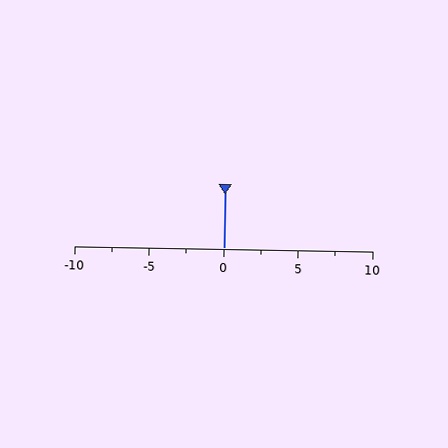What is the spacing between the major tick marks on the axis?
The major ticks are spaced 5 apart.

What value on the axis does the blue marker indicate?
The marker indicates approximately 0.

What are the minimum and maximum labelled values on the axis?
The axis runs from -10 to 10.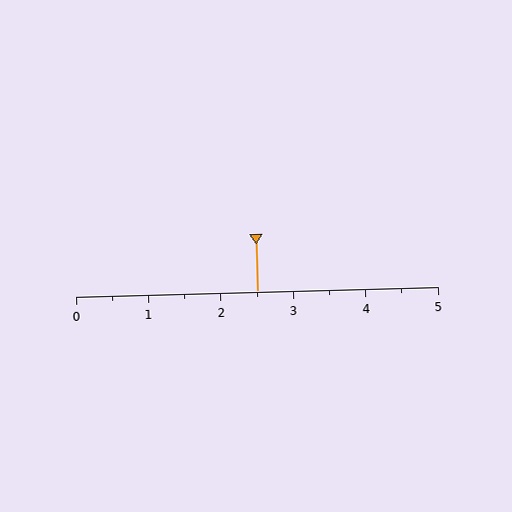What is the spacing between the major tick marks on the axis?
The major ticks are spaced 1 apart.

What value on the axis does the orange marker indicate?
The marker indicates approximately 2.5.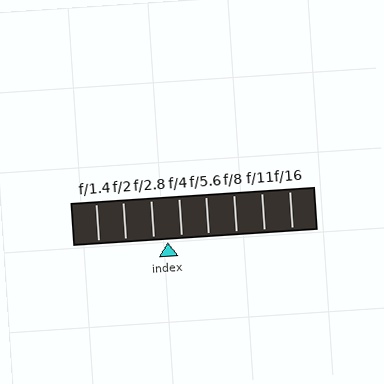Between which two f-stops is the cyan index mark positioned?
The index mark is between f/2.8 and f/4.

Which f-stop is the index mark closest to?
The index mark is closest to f/4.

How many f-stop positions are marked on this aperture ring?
There are 8 f-stop positions marked.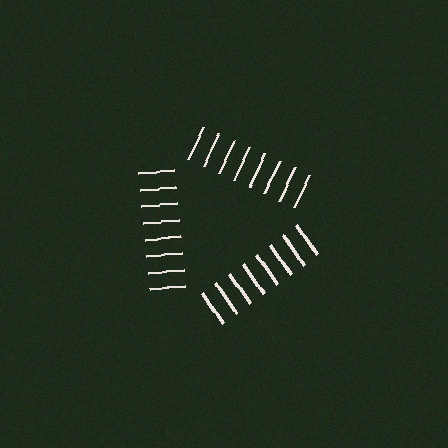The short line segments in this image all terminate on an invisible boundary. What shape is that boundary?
An illusory triangle — the line segments terminate on its edges but no continuous stroke is drawn.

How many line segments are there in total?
24 — 8 along each of the 3 edges.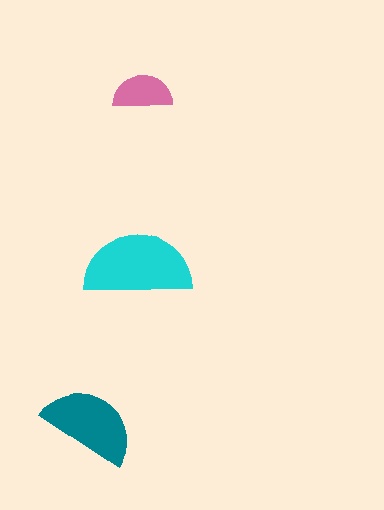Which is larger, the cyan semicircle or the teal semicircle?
The cyan one.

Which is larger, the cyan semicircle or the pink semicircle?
The cyan one.